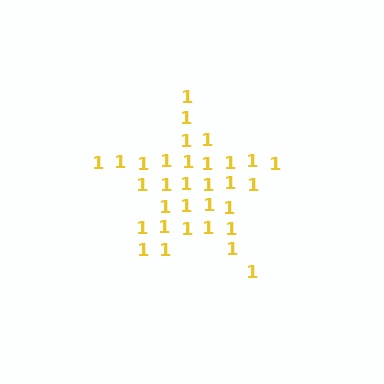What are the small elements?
The small elements are digit 1's.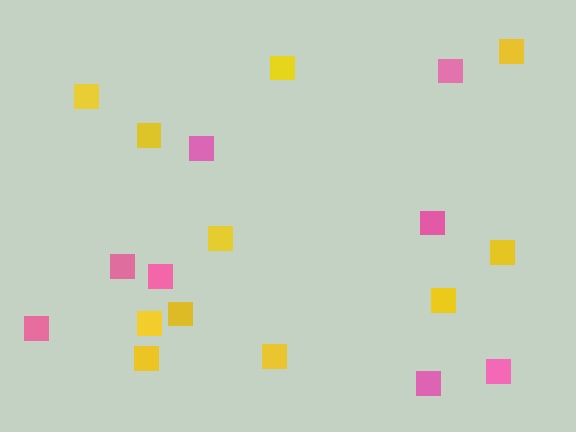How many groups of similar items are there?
There are 2 groups: one group of yellow squares (11) and one group of pink squares (8).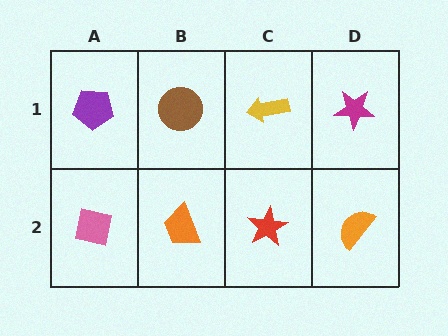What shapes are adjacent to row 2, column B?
A brown circle (row 1, column B), a pink square (row 2, column A), a red star (row 2, column C).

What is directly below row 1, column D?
An orange semicircle.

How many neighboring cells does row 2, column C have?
3.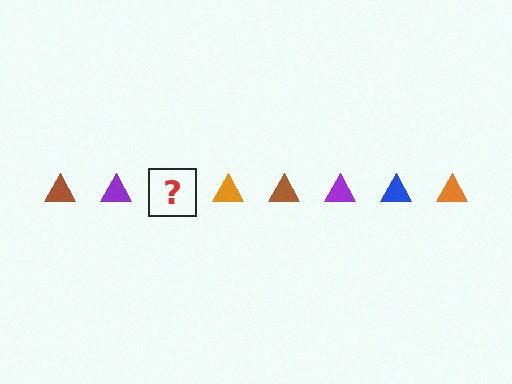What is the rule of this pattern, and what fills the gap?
The rule is that the pattern cycles through brown, purple, blue, orange triangles. The gap should be filled with a blue triangle.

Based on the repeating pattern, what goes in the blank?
The blank should be a blue triangle.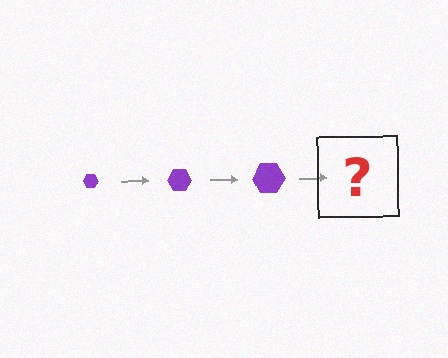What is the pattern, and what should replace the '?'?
The pattern is that the hexagon gets progressively larger each step. The '?' should be a purple hexagon, larger than the previous one.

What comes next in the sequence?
The next element should be a purple hexagon, larger than the previous one.